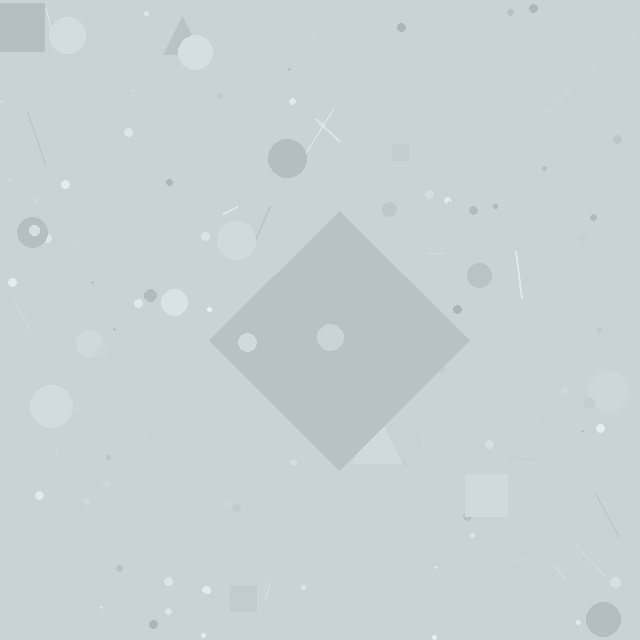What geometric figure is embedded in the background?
A diamond is embedded in the background.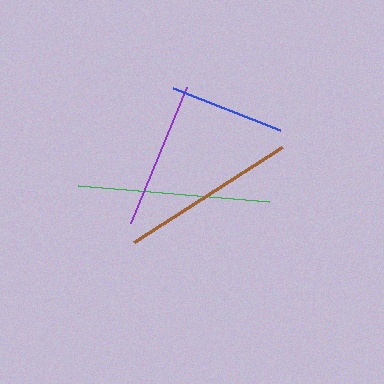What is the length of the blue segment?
The blue segment is approximately 116 pixels long.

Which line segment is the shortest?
The blue line is the shortest at approximately 116 pixels.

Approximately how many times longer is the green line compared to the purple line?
The green line is approximately 1.3 times the length of the purple line.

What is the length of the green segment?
The green segment is approximately 191 pixels long.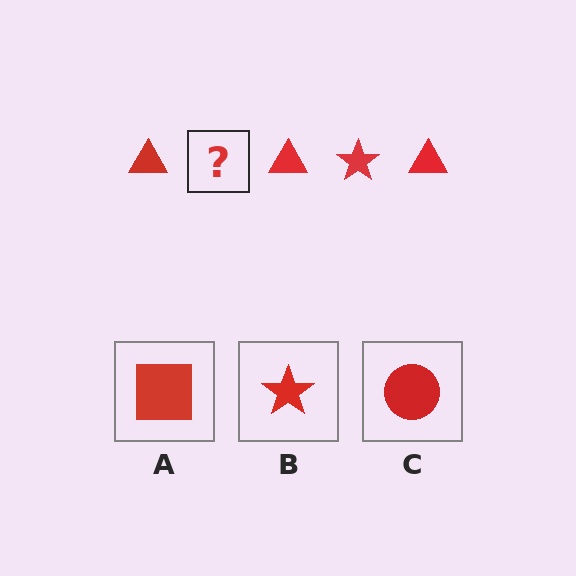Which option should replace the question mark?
Option B.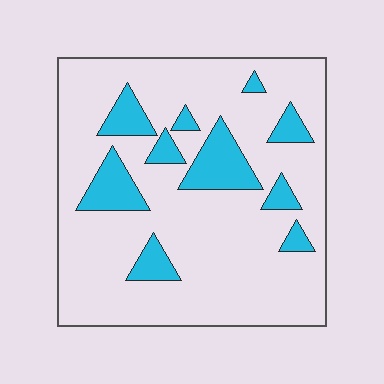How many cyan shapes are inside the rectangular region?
10.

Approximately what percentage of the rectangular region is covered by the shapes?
Approximately 20%.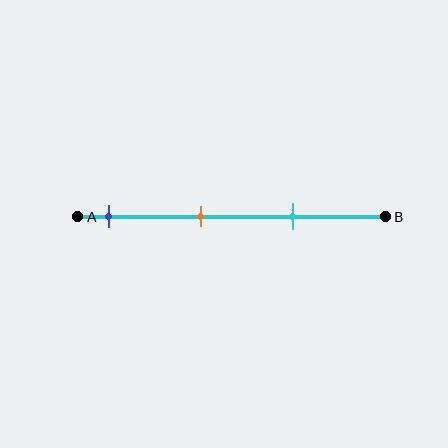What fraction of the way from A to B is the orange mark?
The orange mark is approximately 40% (0.4) of the way from A to B.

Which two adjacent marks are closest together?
The orange and cyan marks are the closest adjacent pair.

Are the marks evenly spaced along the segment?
Yes, the marks are approximately evenly spaced.